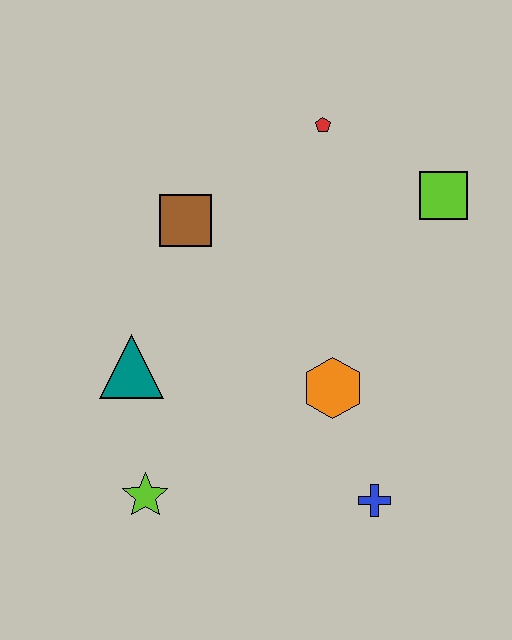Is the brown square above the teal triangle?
Yes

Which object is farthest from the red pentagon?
The lime star is farthest from the red pentagon.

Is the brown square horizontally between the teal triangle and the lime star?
No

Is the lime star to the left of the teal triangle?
No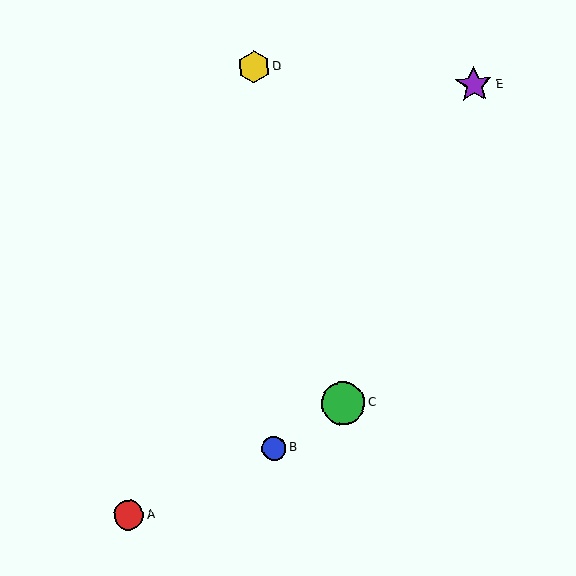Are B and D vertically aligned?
Yes, both are at x≈274.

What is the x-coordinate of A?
Object A is at x≈129.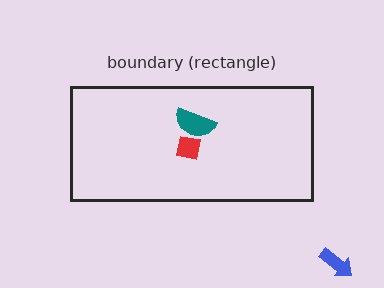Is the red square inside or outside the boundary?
Inside.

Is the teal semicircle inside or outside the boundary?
Inside.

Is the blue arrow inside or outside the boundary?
Outside.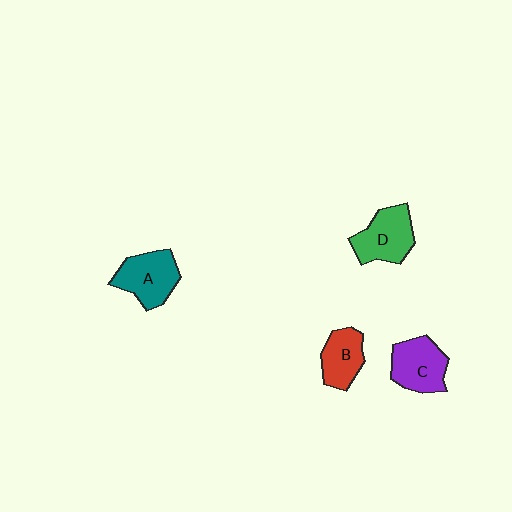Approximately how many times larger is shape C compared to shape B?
Approximately 1.2 times.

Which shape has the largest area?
Shape A (teal).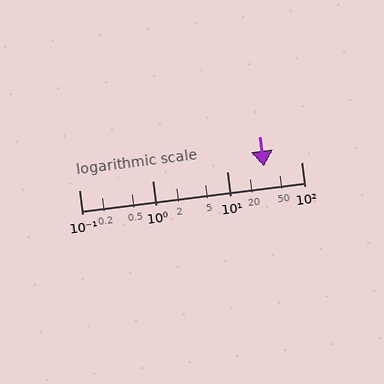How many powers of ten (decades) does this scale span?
The scale spans 3 decades, from 0.1 to 100.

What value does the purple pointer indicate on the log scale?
The pointer indicates approximately 31.